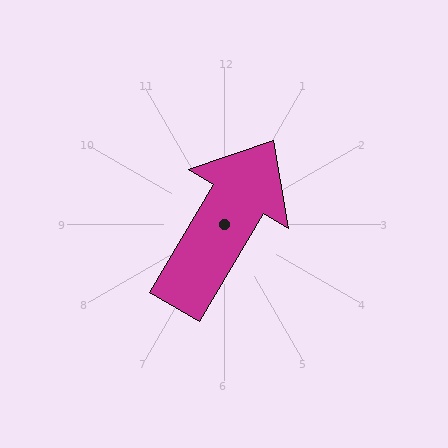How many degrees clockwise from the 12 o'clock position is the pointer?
Approximately 31 degrees.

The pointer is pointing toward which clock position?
Roughly 1 o'clock.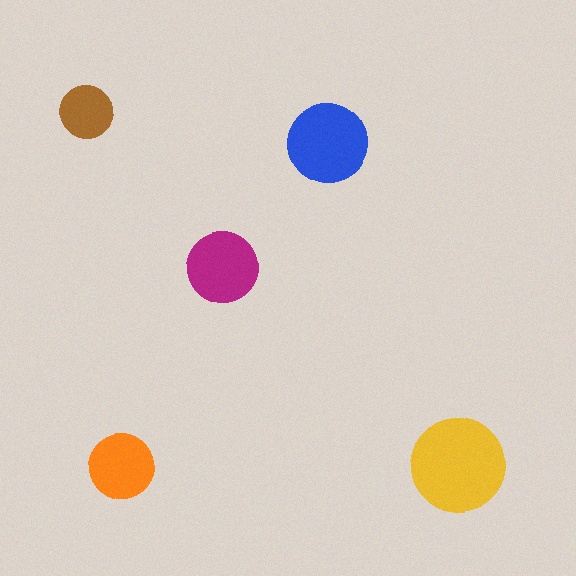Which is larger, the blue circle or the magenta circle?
The blue one.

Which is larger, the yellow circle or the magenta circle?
The yellow one.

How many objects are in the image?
There are 5 objects in the image.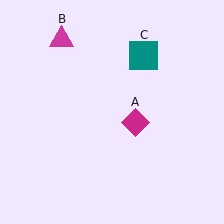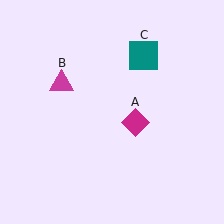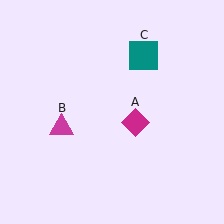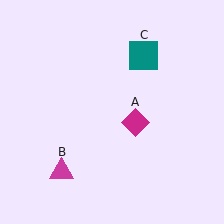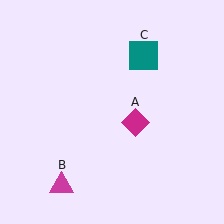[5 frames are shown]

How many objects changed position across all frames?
1 object changed position: magenta triangle (object B).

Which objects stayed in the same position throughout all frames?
Magenta diamond (object A) and teal square (object C) remained stationary.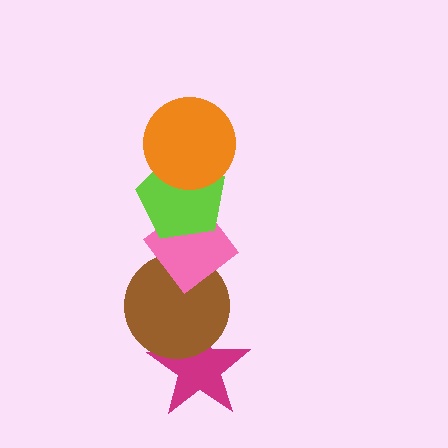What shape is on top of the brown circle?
The pink diamond is on top of the brown circle.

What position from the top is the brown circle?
The brown circle is 4th from the top.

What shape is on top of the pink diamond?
The lime pentagon is on top of the pink diamond.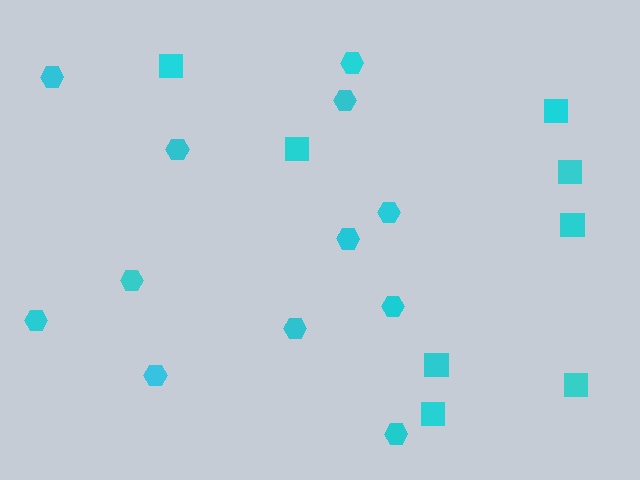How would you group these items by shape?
There are 2 groups: one group of squares (8) and one group of hexagons (12).